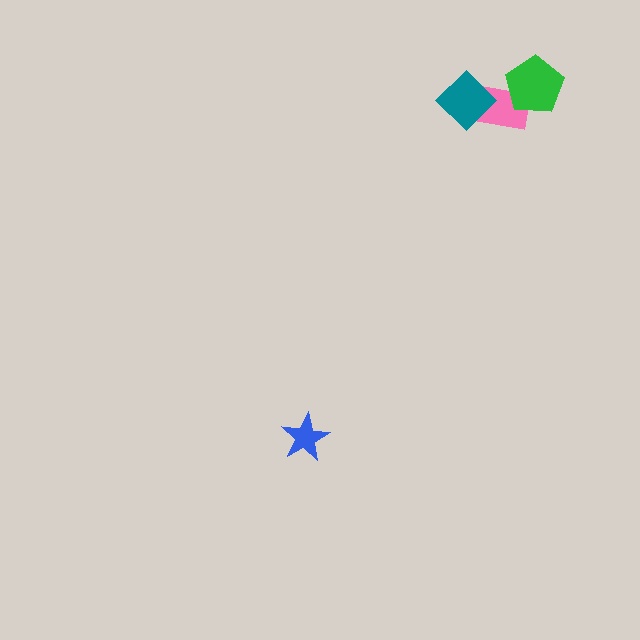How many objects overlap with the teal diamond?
1 object overlaps with the teal diamond.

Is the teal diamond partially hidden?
No, no other shape covers it.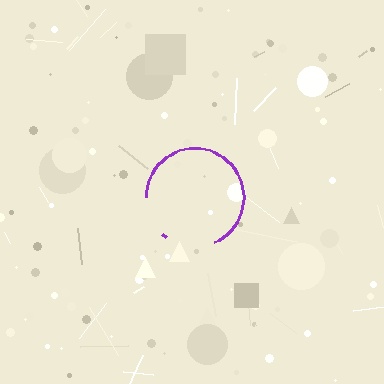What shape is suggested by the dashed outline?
The dashed outline suggests a circle.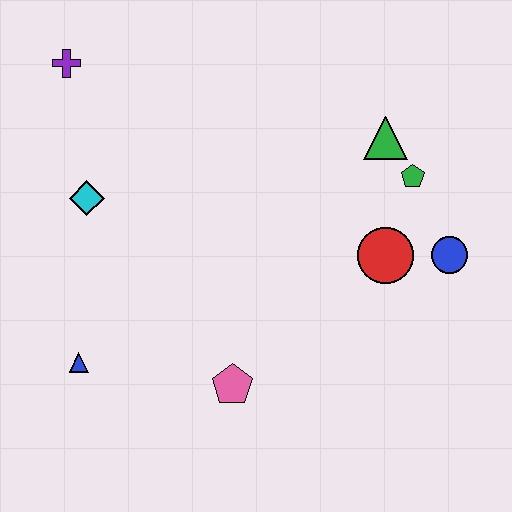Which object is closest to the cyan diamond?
The purple cross is closest to the cyan diamond.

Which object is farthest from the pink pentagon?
The purple cross is farthest from the pink pentagon.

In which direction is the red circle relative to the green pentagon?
The red circle is below the green pentagon.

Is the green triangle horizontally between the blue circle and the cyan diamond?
Yes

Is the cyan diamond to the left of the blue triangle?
No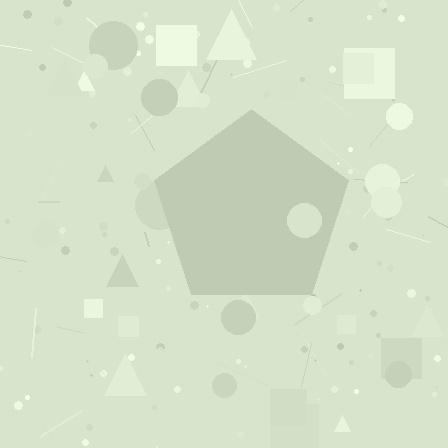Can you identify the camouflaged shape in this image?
The camouflaged shape is a pentagon.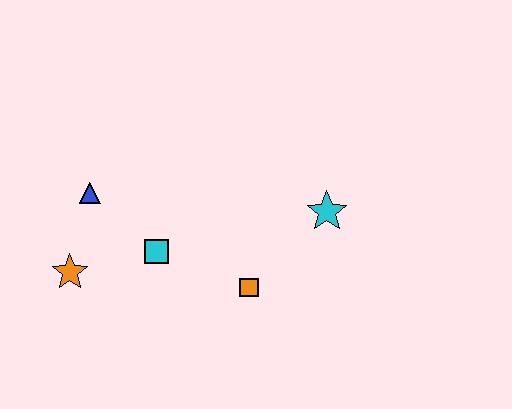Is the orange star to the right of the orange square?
No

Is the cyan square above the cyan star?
No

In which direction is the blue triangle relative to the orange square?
The blue triangle is to the left of the orange square.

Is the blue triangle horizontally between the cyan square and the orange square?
No